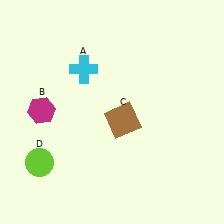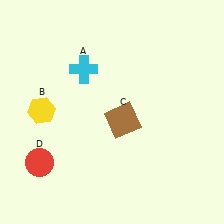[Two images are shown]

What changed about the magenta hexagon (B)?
In Image 1, B is magenta. In Image 2, it changed to yellow.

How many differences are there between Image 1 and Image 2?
There are 2 differences between the two images.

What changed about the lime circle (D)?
In Image 1, D is lime. In Image 2, it changed to red.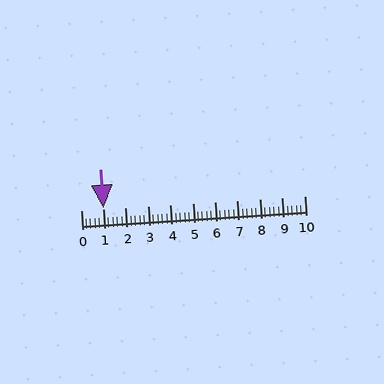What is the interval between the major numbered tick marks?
The major tick marks are spaced 1 units apart.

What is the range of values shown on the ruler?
The ruler shows values from 0 to 10.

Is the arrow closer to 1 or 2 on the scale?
The arrow is closer to 1.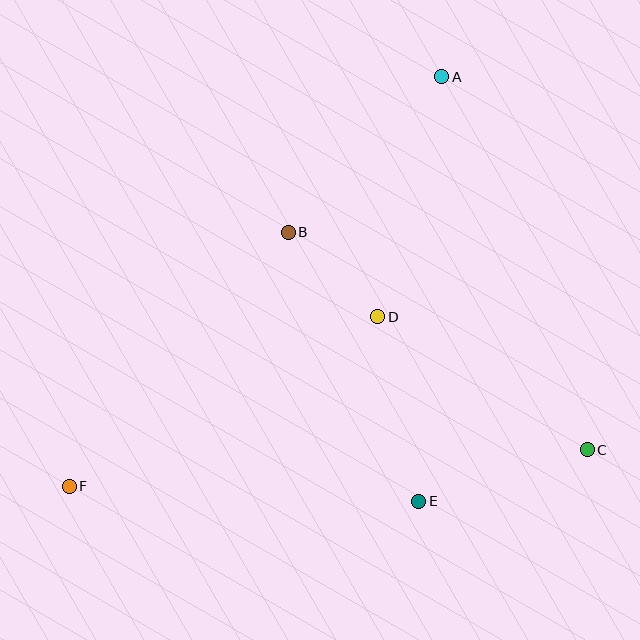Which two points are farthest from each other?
Points A and F are farthest from each other.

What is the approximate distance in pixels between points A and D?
The distance between A and D is approximately 248 pixels.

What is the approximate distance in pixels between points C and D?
The distance between C and D is approximately 248 pixels.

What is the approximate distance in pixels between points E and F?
The distance between E and F is approximately 350 pixels.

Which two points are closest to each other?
Points B and D are closest to each other.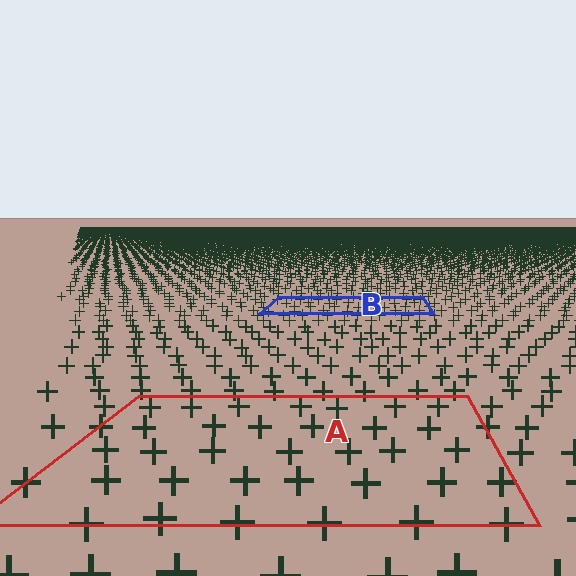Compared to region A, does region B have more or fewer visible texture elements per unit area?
Region B has more texture elements per unit area — they are packed more densely because it is farther away.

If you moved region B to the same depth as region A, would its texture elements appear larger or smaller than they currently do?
They would appear larger. At a closer depth, the same texture elements are projected at a bigger on-screen size.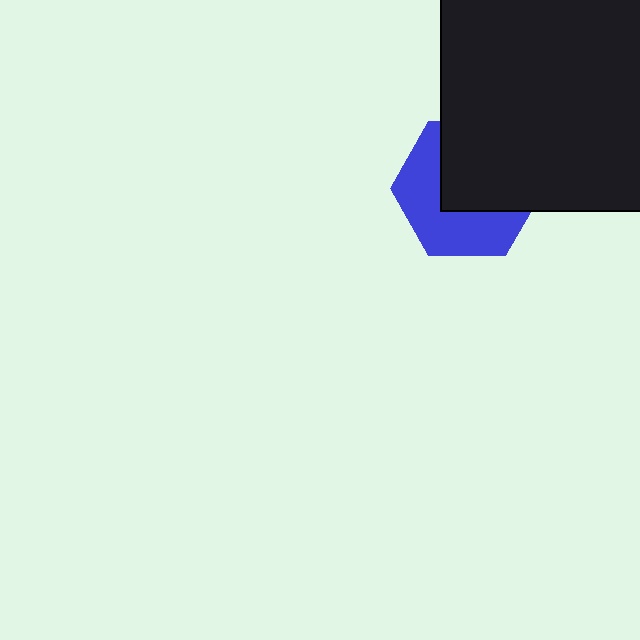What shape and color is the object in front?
The object in front is a black rectangle.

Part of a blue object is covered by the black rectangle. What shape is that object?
It is a hexagon.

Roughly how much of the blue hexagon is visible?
About half of it is visible (roughly 49%).